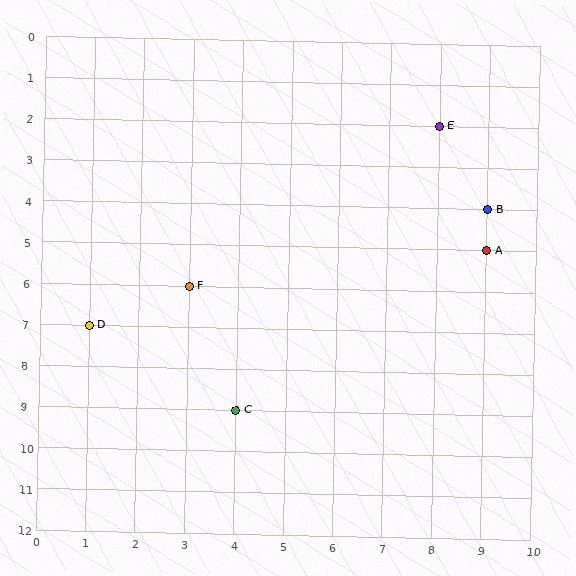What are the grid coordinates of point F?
Point F is at grid coordinates (3, 6).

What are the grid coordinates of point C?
Point C is at grid coordinates (4, 9).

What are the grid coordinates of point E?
Point E is at grid coordinates (8, 2).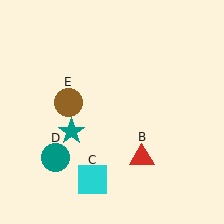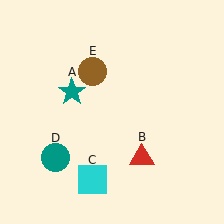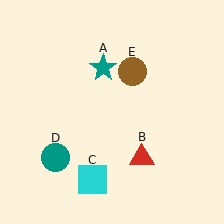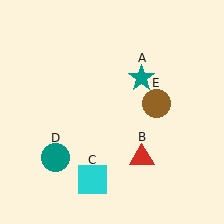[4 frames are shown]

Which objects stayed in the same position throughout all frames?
Red triangle (object B) and cyan square (object C) and teal circle (object D) remained stationary.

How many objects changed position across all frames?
2 objects changed position: teal star (object A), brown circle (object E).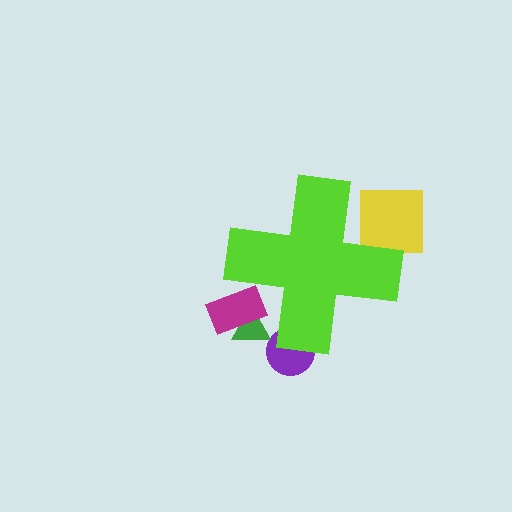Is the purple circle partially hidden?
Yes, the purple circle is partially hidden behind the lime cross.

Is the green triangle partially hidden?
Yes, the green triangle is partially hidden behind the lime cross.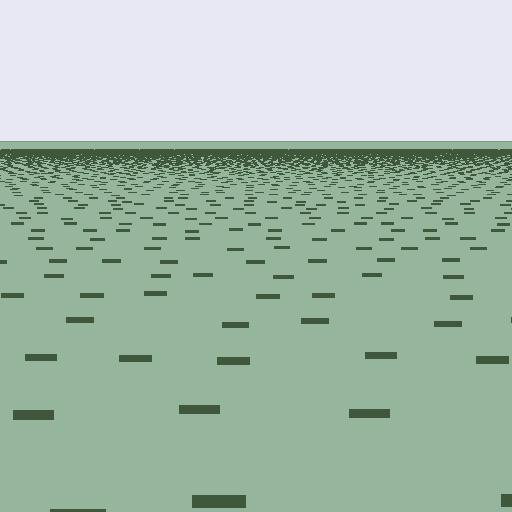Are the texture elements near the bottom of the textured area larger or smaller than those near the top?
Larger. Near the bottom, elements are closer to the viewer and appear at a bigger on-screen size.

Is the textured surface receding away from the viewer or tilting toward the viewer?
The surface is receding away from the viewer. Texture elements get smaller and denser toward the top.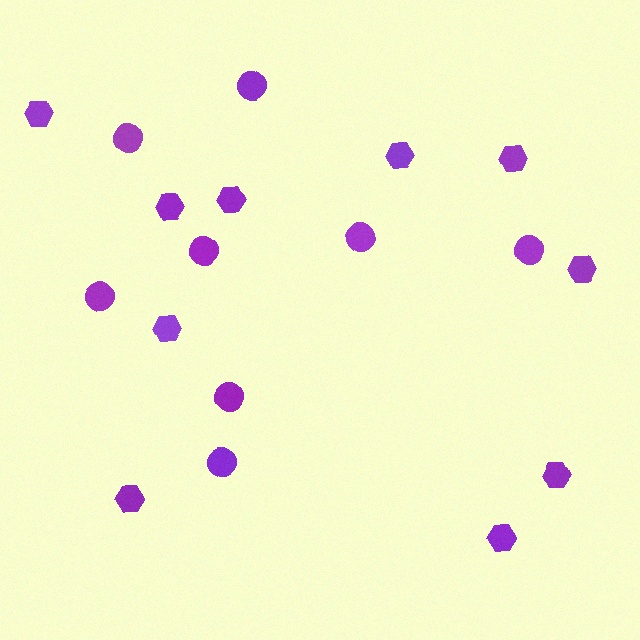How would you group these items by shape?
There are 2 groups: one group of hexagons (10) and one group of circles (8).